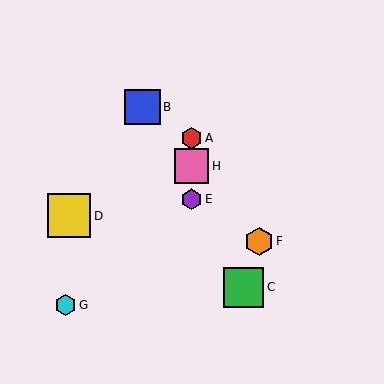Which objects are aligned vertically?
Objects A, E, H are aligned vertically.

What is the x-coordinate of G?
Object G is at x≈66.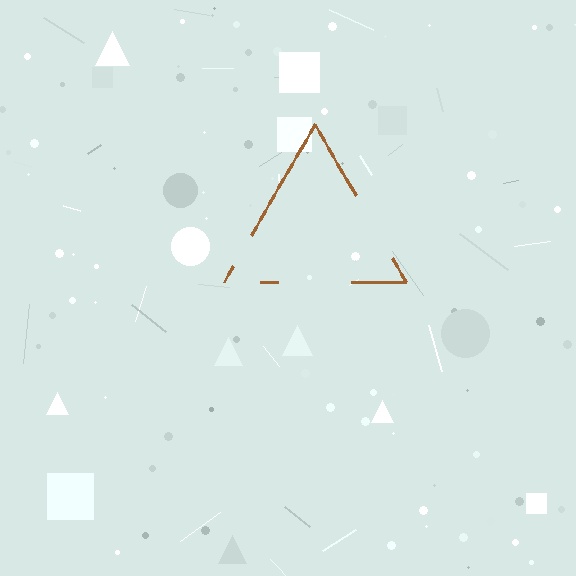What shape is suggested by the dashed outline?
The dashed outline suggests a triangle.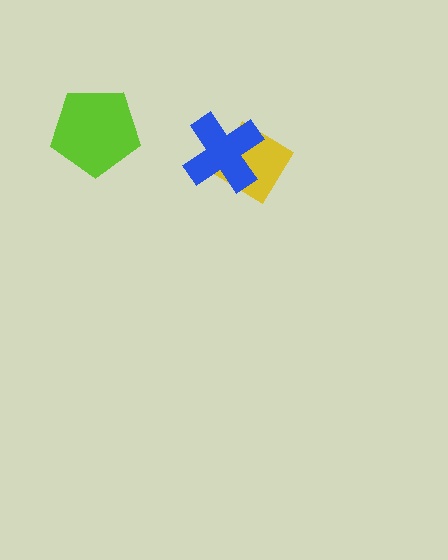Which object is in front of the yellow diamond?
The blue cross is in front of the yellow diamond.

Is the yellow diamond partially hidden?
Yes, it is partially covered by another shape.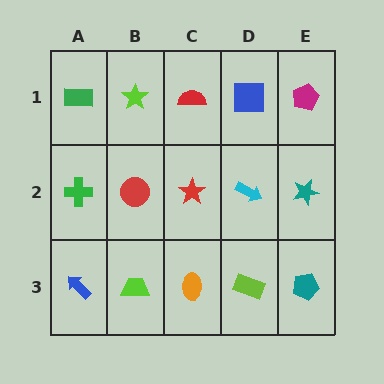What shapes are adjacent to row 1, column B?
A red circle (row 2, column B), a green rectangle (row 1, column A), a red semicircle (row 1, column C).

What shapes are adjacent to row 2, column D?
A blue square (row 1, column D), a lime rectangle (row 3, column D), a red star (row 2, column C), a teal star (row 2, column E).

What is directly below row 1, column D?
A cyan arrow.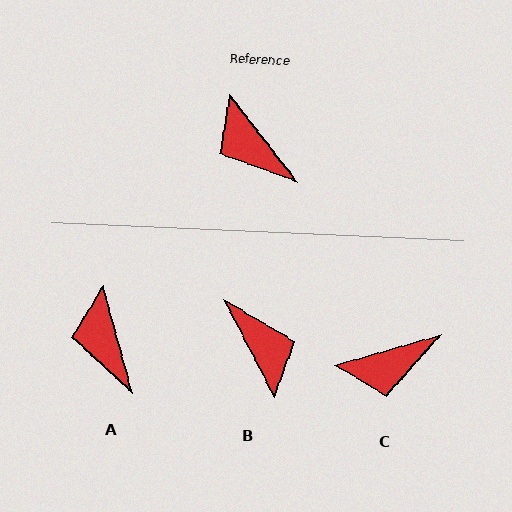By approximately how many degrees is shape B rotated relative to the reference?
Approximately 170 degrees counter-clockwise.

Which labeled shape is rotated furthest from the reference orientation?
B, about 170 degrees away.